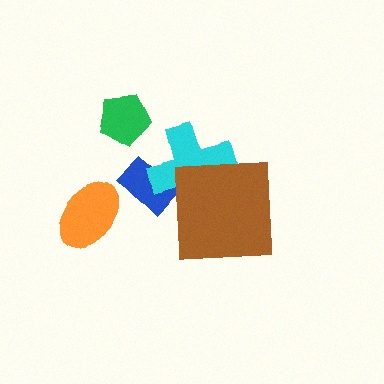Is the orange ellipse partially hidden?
No, no other shape covers it.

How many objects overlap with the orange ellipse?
0 objects overlap with the orange ellipse.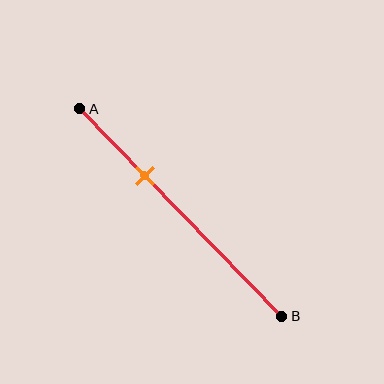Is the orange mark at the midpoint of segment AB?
No, the mark is at about 30% from A, not at the 50% midpoint.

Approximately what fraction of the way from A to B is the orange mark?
The orange mark is approximately 30% of the way from A to B.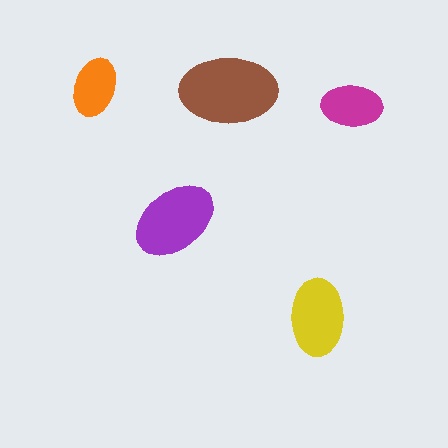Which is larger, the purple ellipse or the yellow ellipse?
The purple one.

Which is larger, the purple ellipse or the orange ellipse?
The purple one.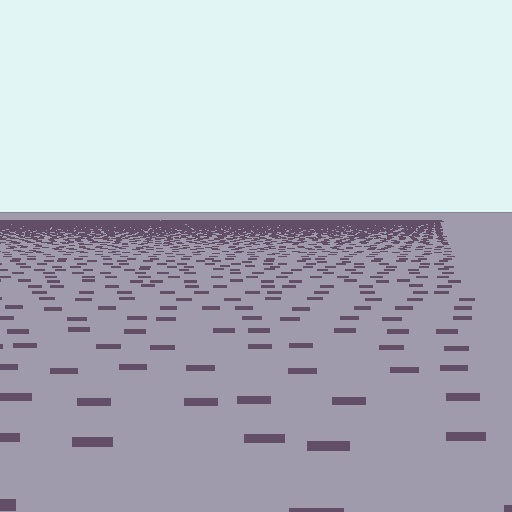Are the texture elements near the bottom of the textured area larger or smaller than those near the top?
Larger. Near the bottom, elements are closer to the viewer and appear at a bigger on-screen size.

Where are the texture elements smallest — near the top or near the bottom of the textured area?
Near the top.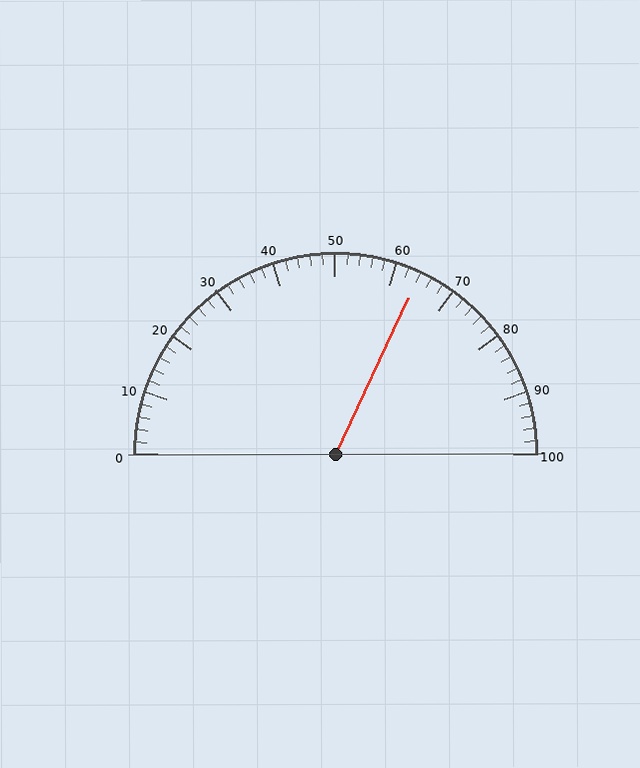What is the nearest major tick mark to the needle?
The nearest major tick mark is 60.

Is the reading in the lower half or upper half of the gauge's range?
The reading is in the upper half of the range (0 to 100).